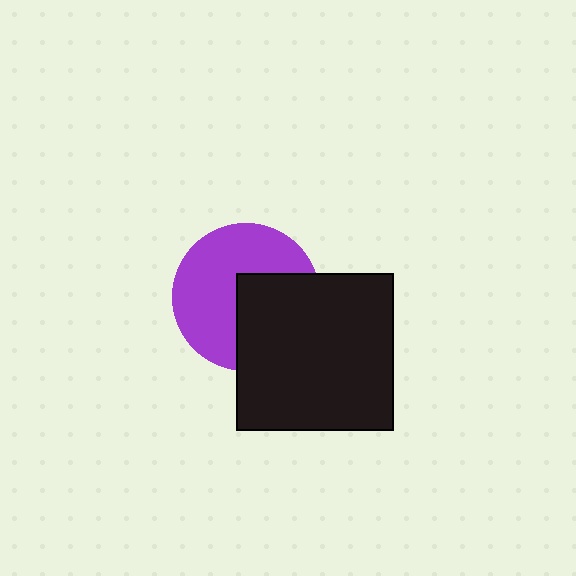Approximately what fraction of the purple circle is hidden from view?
Roughly 41% of the purple circle is hidden behind the black square.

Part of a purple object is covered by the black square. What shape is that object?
It is a circle.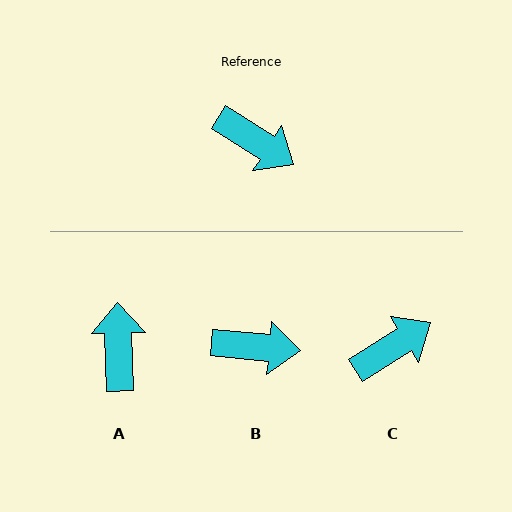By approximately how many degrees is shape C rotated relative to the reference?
Approximately 65 degrees counter-clockwise.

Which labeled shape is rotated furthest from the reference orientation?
A, about 124 degrees away.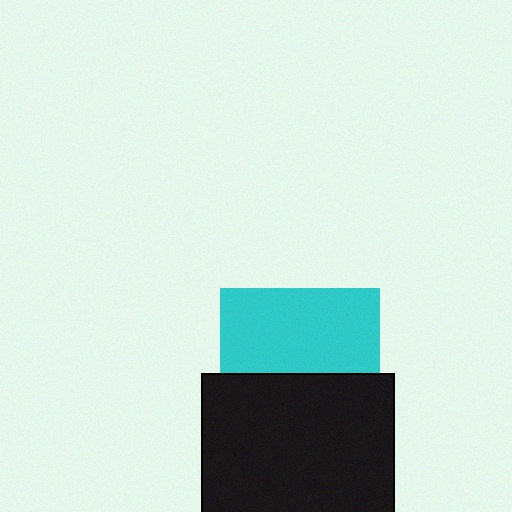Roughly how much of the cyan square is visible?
About half of it is visible (roughly 54%).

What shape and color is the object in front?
The object in front is a black rectangle.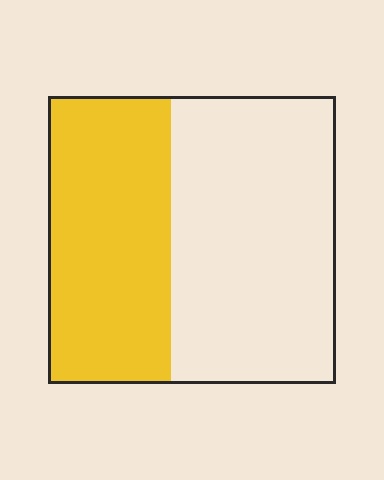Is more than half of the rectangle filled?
No.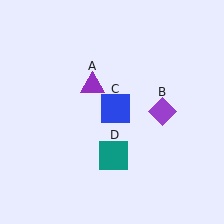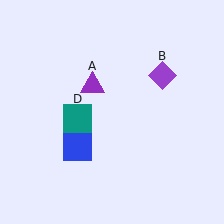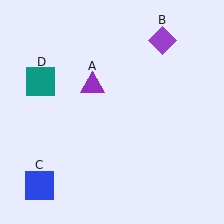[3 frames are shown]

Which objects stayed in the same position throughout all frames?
Purple triangle (object A) remained stationary.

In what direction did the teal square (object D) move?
The teal square (object D) moved up and to the left.